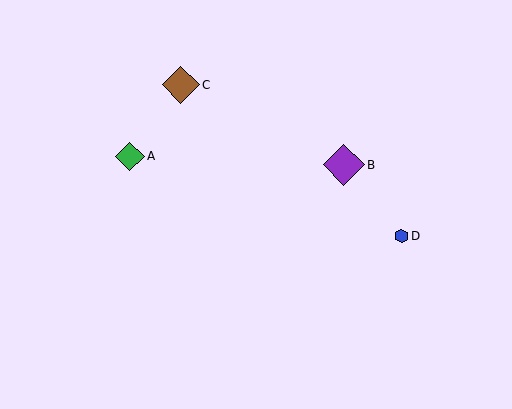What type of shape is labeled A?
Shape A is a green diamond.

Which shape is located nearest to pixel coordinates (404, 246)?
The blue hexagon (labeled D) at (402, 236) is nearest to that location.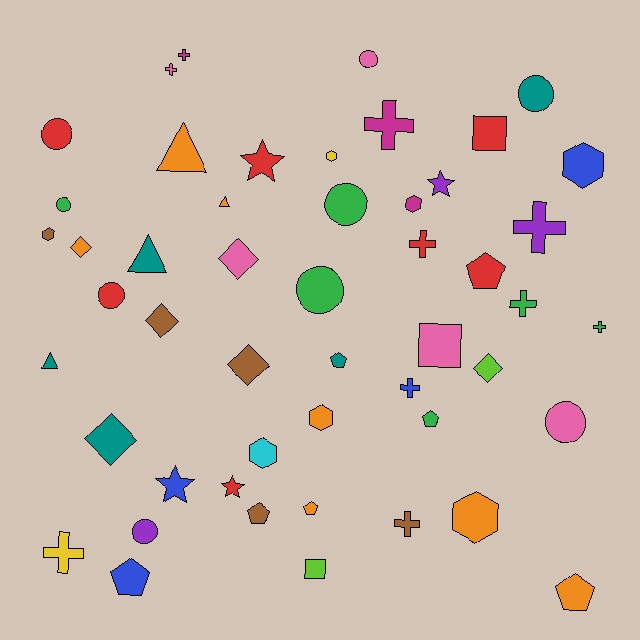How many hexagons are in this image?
There are 7 hexagons.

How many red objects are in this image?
There are 7 red objects.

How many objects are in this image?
There are 50 objects.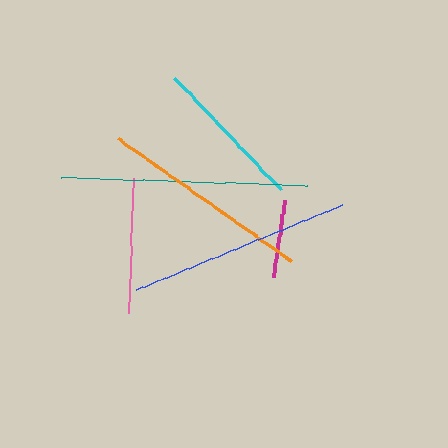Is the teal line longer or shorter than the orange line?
The teal line is longer than the orange line.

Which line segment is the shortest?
The magenta line is the shortest at approximately 79 pixels.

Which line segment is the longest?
The teal line is the longest at approximately 247 pixels.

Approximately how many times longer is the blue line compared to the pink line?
The blue line is approximately 1.7 times the length of the pink line.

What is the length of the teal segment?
The teal segment is approximately 247 pixels long.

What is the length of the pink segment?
The pink segment is approximately 134 pixels long.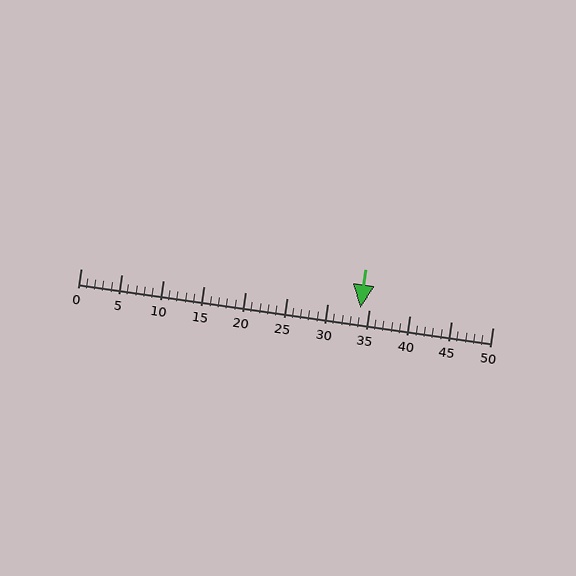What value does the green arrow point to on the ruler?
The green arrow points to approximately 34.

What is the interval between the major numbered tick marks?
The major tick marks are spaced 5 units apart.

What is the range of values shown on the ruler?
The ruler shows values from 0 to 50.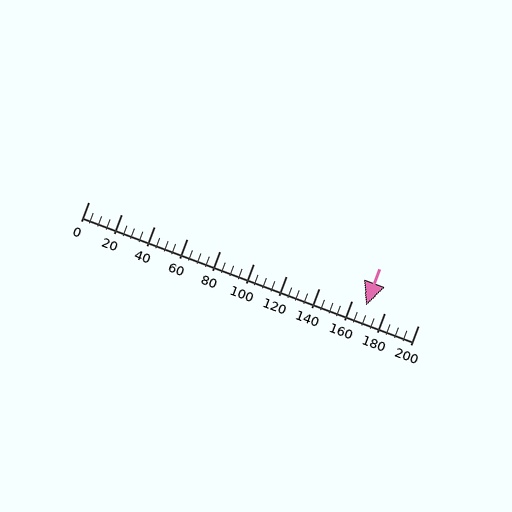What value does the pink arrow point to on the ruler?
The pink arrow points to approximately 168.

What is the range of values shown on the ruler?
The ruler shows values from 0 to 200.